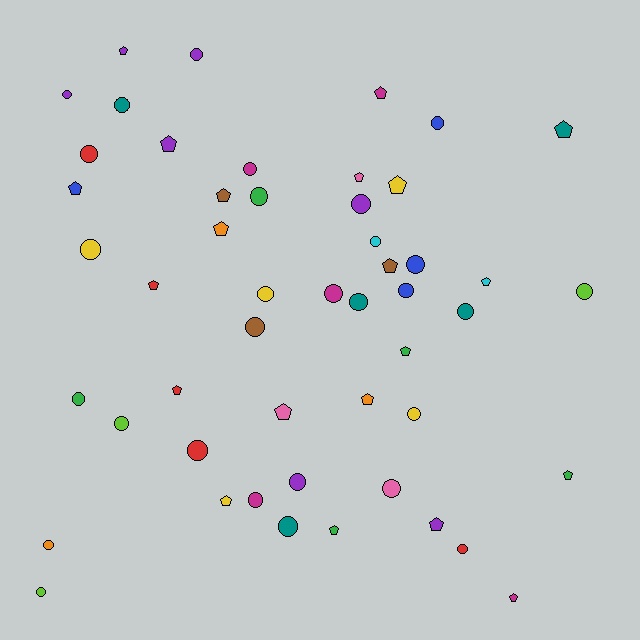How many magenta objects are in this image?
There are 5 magenta objects.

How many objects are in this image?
There are 50 objects.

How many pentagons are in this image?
There are 21 pentagons.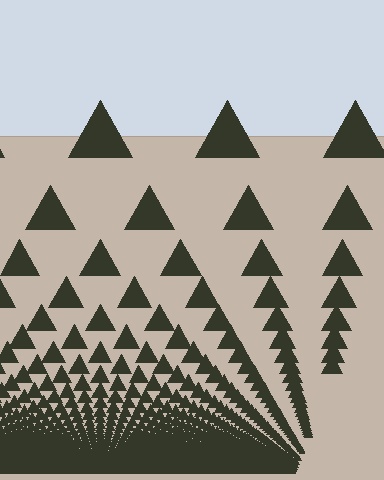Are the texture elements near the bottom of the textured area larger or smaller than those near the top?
Smaller. The gradient is inverted — elements near the bottom are smaller and denser.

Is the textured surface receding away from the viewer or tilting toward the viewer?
The surface appears to tilt toward the viewer. Texture elements get larger and sparser toward the top.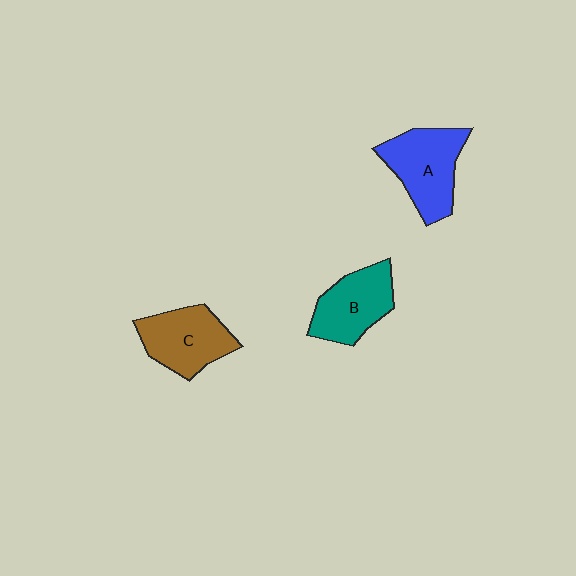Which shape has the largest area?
Shape A (blue).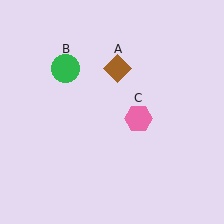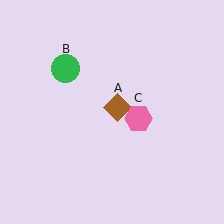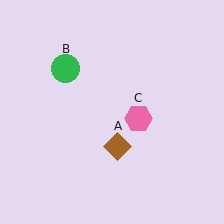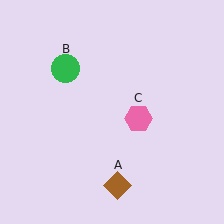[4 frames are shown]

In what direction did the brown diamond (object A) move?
The brown diamond (object A) moved down.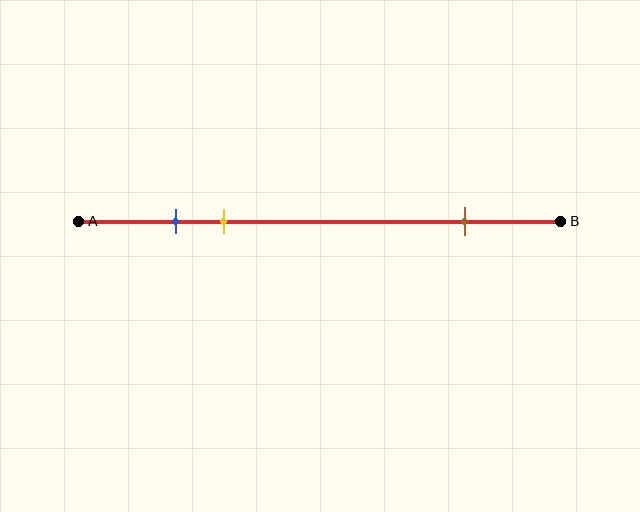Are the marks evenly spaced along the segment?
No, the marks are not evenly spaced.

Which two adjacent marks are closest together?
The blue and yellow marks are the closest adjacent pair.